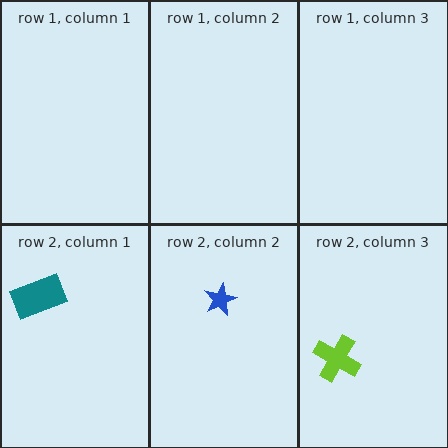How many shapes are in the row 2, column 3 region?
1.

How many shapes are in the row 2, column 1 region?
1.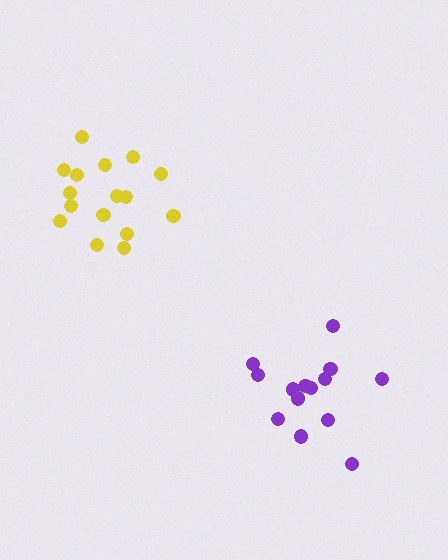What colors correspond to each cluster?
The clusters are colored: purple, yellow.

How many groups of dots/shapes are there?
There are 2 groups.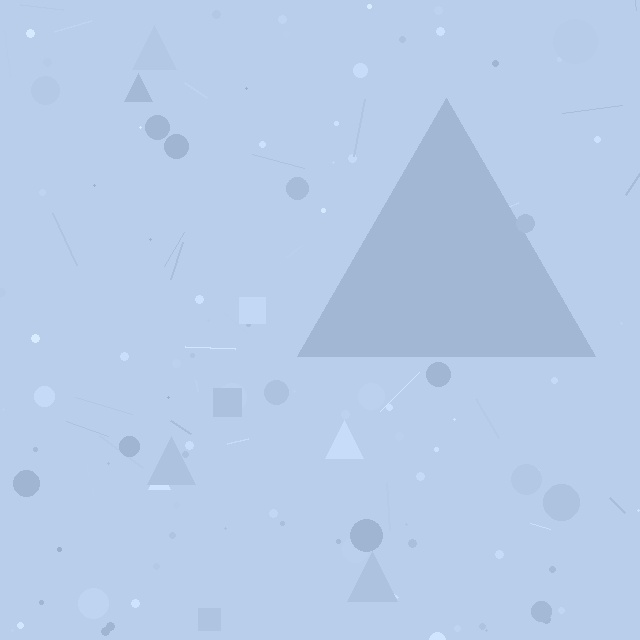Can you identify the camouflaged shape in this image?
The camouflaged shape is a triangle.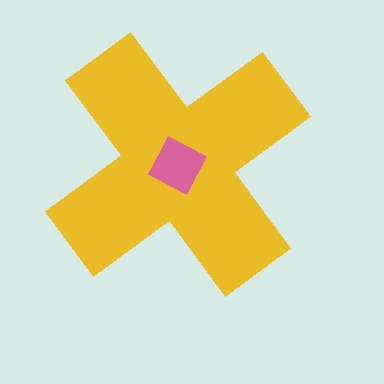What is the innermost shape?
The pink diamond.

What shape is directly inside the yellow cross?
The pink diamond.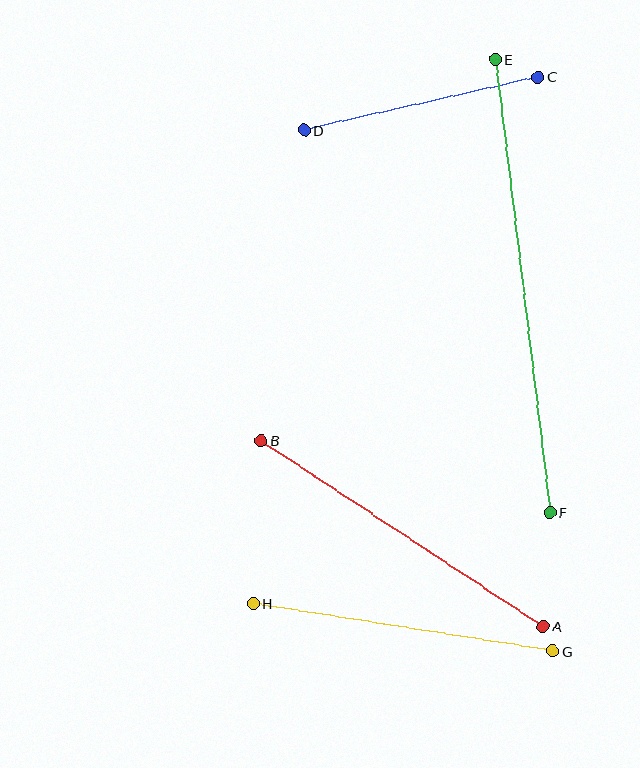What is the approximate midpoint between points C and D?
The midpoint is at approximately (421, 104) pixels.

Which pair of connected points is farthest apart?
Points E and F are farthest apart.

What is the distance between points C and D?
The distance is approximately 240 pixels.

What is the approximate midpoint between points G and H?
The midpoint is at approximately (403, 627) pixels.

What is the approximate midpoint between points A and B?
The midpoint is at approximately (402, 534) pixels.